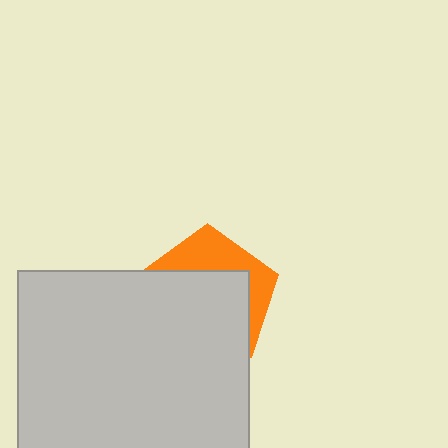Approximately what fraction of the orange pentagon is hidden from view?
Roughly 66% of the orange pentagon is hidden behind the light gray square.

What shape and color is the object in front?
The object in front is a light gray square.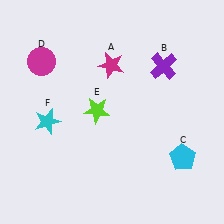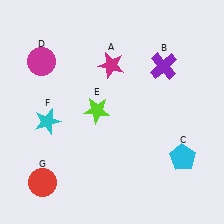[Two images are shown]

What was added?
A red circle (G) was added in Image 2.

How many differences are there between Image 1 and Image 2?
There is 1 difference between the two images.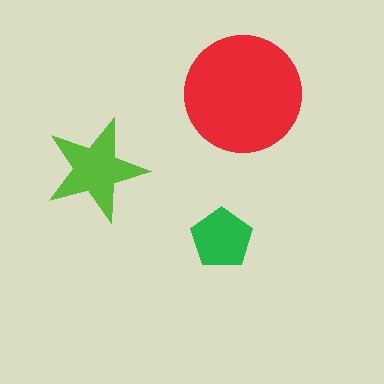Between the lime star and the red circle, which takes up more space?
The red circle.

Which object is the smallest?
The green pentagon.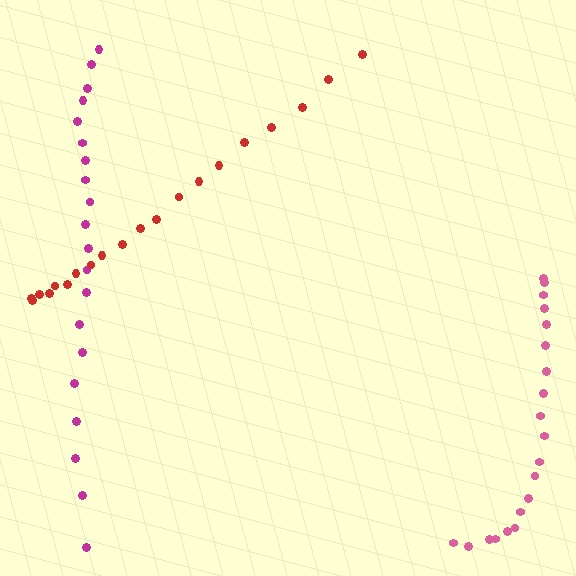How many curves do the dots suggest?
There are 3 distinct paths.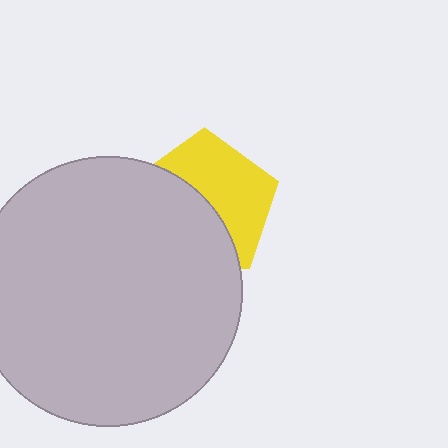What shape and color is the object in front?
The object in front is a light gray circle.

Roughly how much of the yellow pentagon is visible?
About half of it is visible (roughly 50%).